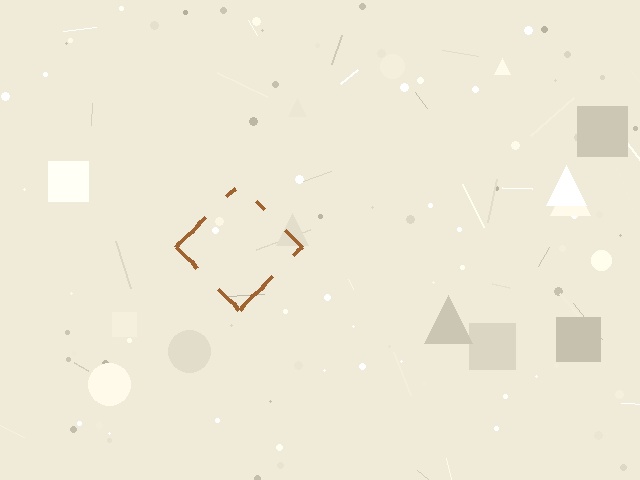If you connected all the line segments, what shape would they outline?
They would outline a diamond.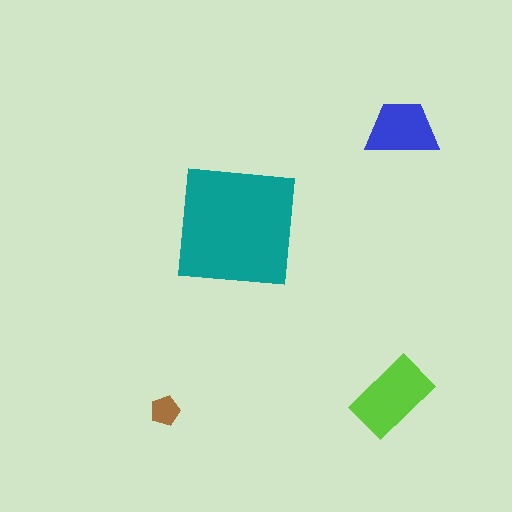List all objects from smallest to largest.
The brown pentagon, the blue trapezoid, the lime rectangle, the teal square.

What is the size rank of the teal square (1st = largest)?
1st.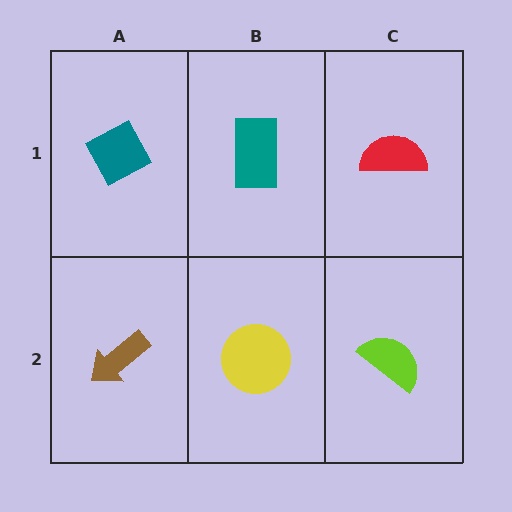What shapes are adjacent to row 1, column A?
A brown arrow (row 2, column A), a teal rectangle (row 1, column B).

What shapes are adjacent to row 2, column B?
A teal rectangle (row 1, column B), a brown arrow (row 2, column A), a lime semicircle (row 2, column C).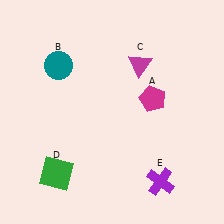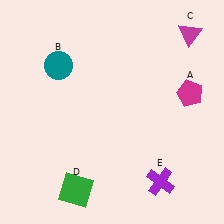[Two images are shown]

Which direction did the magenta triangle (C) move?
The magenta triangle (C) moved right.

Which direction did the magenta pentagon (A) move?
The magenta pentagon (A) moved right.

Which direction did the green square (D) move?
The green square (D) moved right.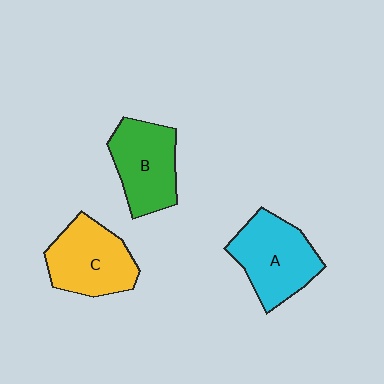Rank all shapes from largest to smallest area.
From largest to smallest: A (cyan), C (yellow), B (green).